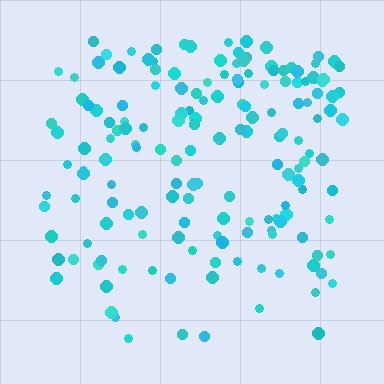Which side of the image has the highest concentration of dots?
The top.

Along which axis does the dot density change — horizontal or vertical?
Vertical.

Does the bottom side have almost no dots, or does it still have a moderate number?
Still a moderate number, just noticeably fewer than the top.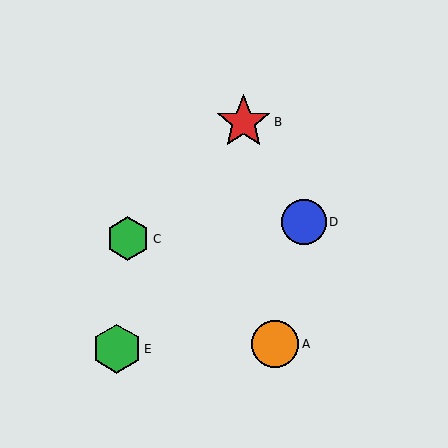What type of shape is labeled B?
Shape B is a red star.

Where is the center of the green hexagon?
The center of the green hexagon is at (128, 239).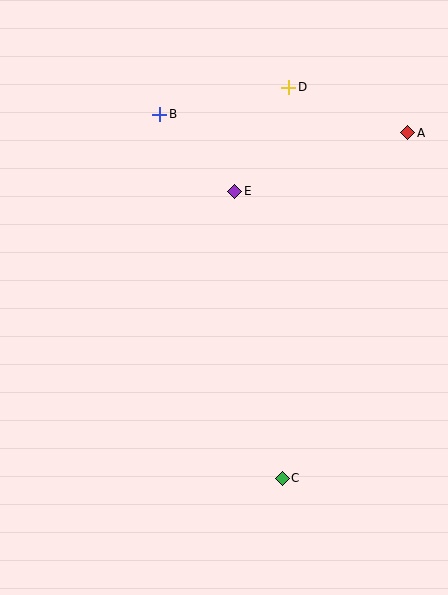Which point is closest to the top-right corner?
Point A is closest to the top-right corner.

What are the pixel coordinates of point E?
Point E is at (235, 191).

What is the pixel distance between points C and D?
The distance between C and D is 391 pixels.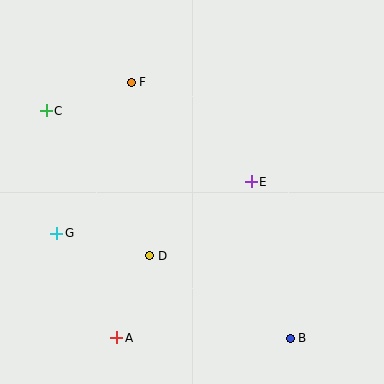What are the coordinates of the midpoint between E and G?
The midpoint between E and G is at (154, 207).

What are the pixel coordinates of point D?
Point D is at (150, 256).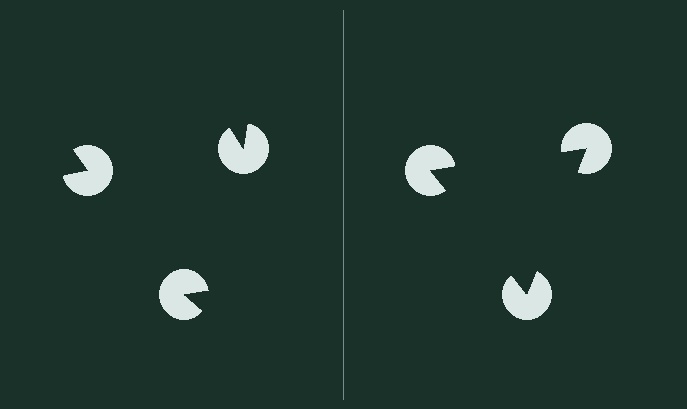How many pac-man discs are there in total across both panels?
6 — 3 on each side.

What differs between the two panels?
The pac-man discs are positioned identically on both sides; only the wedge orientations differ. On the right they align to a triangle; on the left they are misaligned.